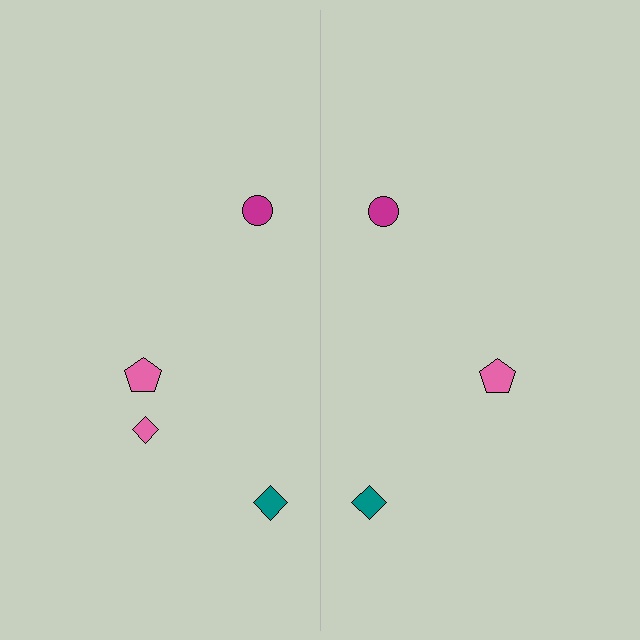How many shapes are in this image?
There are 7 shapes in this image.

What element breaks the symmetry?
A pink diamond is missing from the right side.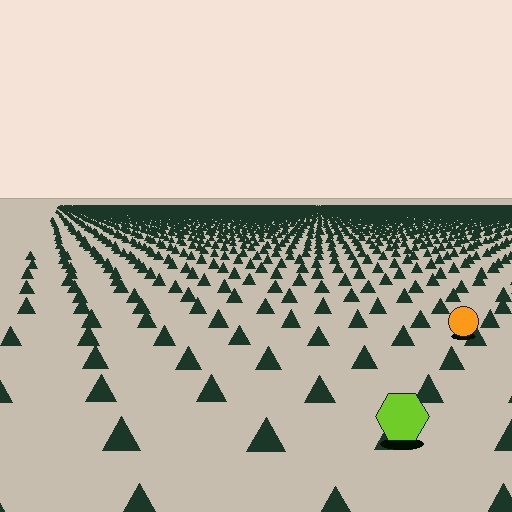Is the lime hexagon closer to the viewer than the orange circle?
Yes. The lime hexagon is closer — you can tell from the texture gradient: the ground texture is coarser near it.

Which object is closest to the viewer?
The lime hexagon is closest. The texture marks near it are larger and more spread out.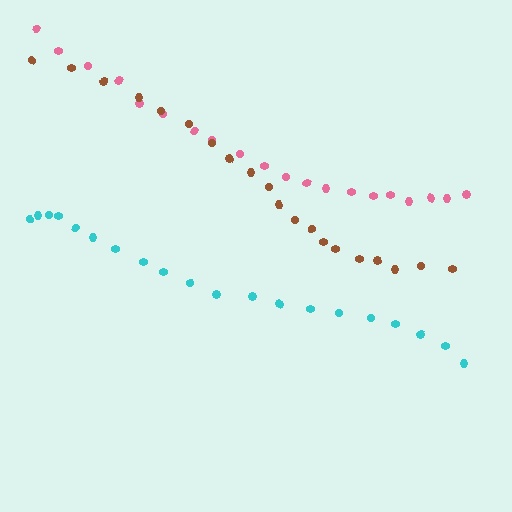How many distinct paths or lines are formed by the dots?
There are 3 distinct paths.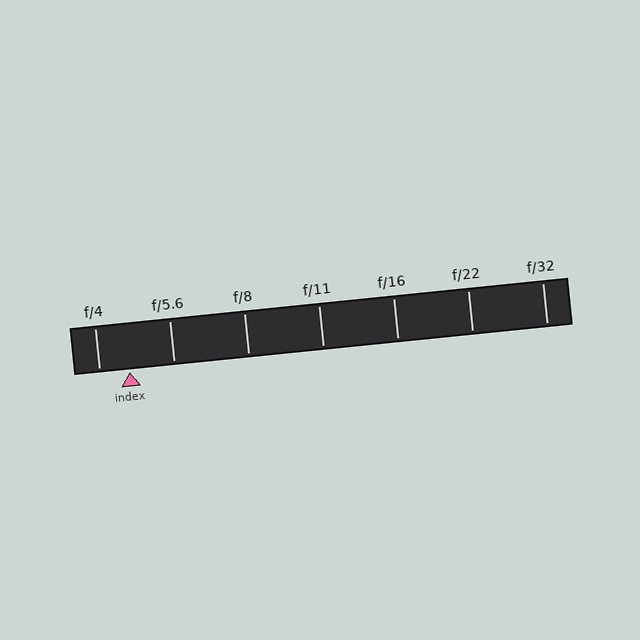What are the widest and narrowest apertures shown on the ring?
The widest aperture shown is f/4 and the narrowest is f/32.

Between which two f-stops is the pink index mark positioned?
The index mark is between f/4 and f/5.6.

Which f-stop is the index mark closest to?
The index mark is closest to f/4.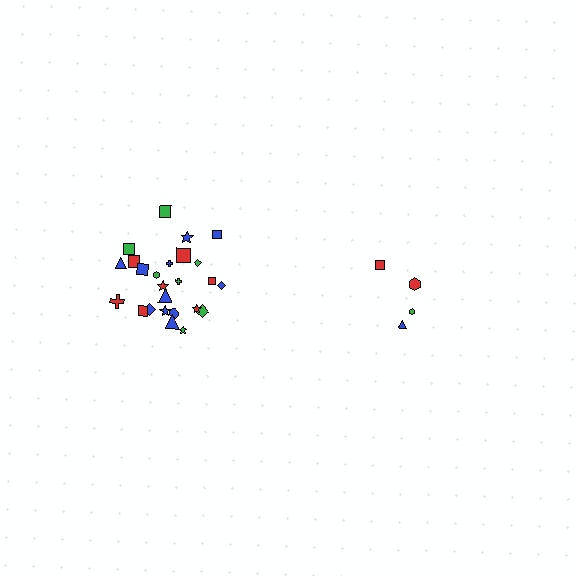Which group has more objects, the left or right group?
The left group.